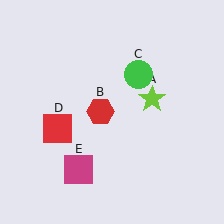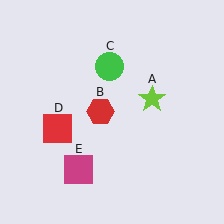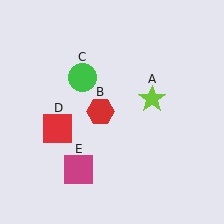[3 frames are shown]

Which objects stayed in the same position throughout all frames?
Lime star (object A) and red hexagon (object B) and red square (object D) and magenta square (object E) remained stationary.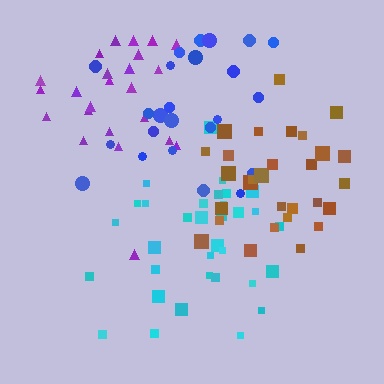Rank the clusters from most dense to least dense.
cyan, brown, purple, blue.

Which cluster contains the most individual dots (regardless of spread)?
Cyan (35).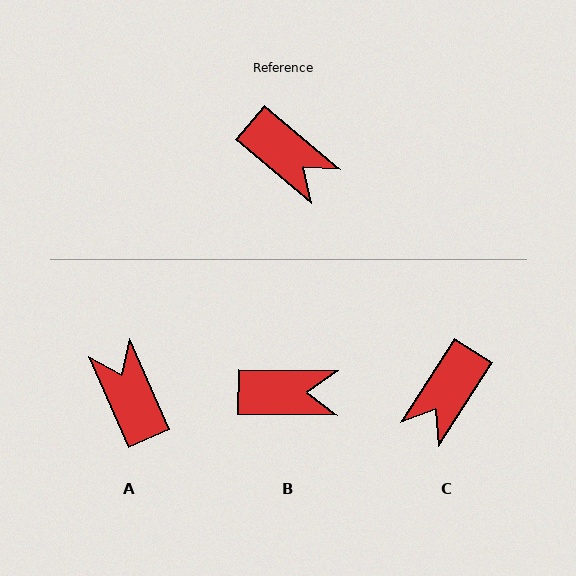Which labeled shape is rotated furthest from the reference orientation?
A, about 154 degrees away.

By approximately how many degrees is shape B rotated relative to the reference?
Approximately 40 degrees counter-clockwise.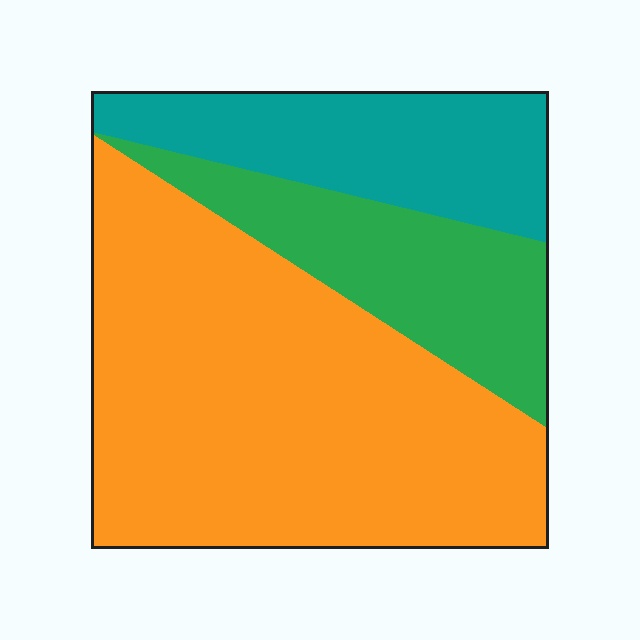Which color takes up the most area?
Orange, at roughly 60%.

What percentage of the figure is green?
Green covers 20% of the figure.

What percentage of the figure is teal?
Teal covers 21% of the figure.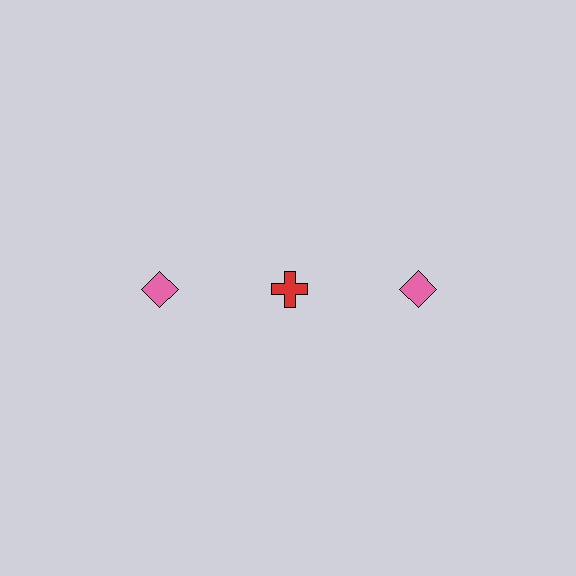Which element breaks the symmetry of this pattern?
The red cross in the top row, second from left column breaks the symmetry. All other shapes are pink diamonds.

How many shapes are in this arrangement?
There are 3 shapes arranged in a grid pattern.